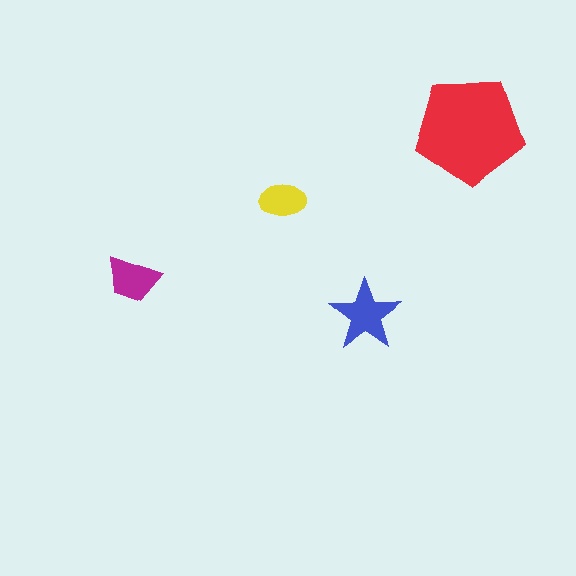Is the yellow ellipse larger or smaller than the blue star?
Smaller.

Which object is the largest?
The red pentagon.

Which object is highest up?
The red pentagon is topmost.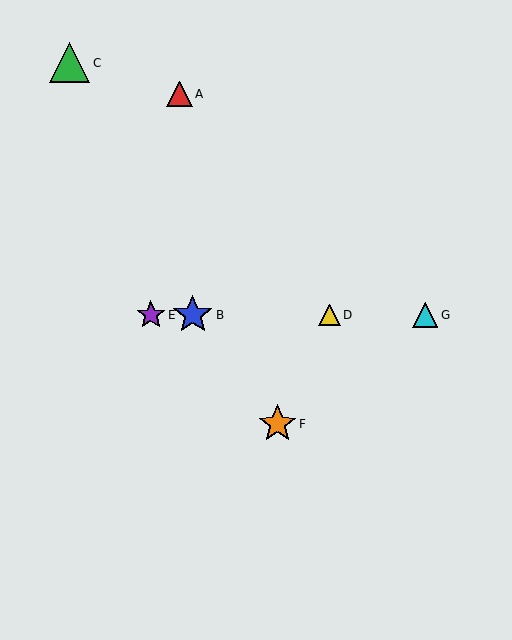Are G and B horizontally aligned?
Yes, both are at y≈315.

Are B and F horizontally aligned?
No, B is at y≈315 and F is at y≈424.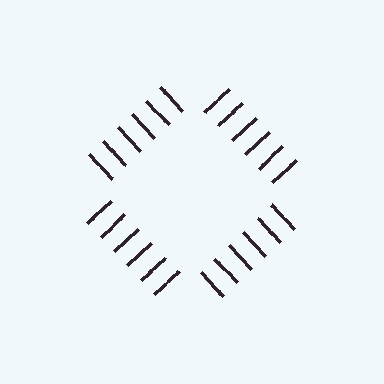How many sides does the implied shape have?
4 sides — the line-ends trace a square.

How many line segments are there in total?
24 — 6 along each of the 4 edges.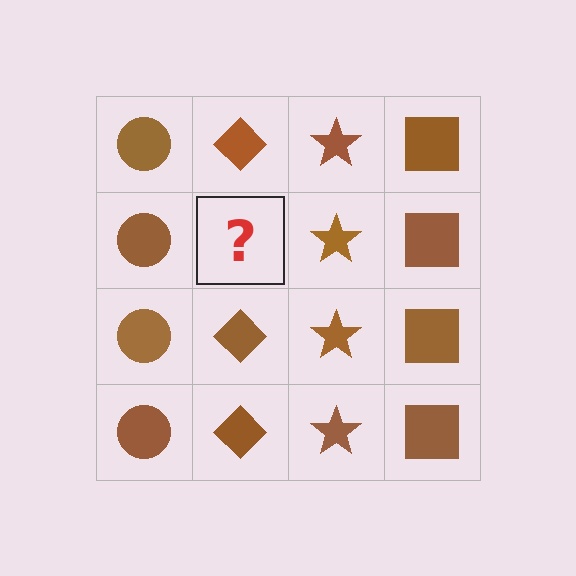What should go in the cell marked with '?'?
The missing cell should contain a brown diamond.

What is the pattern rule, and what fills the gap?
The rule is that each column has a consistent shape. The gap should be filled with a brown diamond.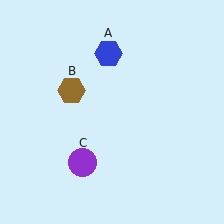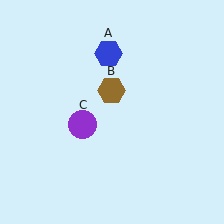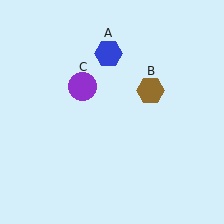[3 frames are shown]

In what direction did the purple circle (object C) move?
The purple circle (object C) moved up.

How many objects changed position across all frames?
2 objects changed position: brown hexagon (object B), purple circle (object C).